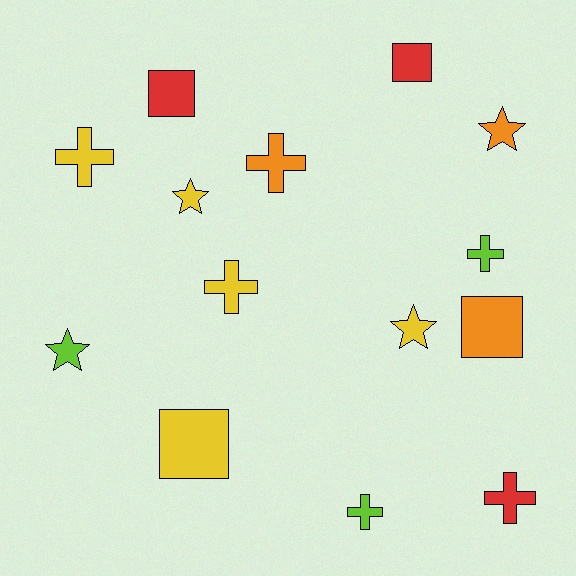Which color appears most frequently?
Yellow, with 5 objects.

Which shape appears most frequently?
Cross, with 6 objects.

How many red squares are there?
There are 2 red squares.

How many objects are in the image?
There are 14 objects.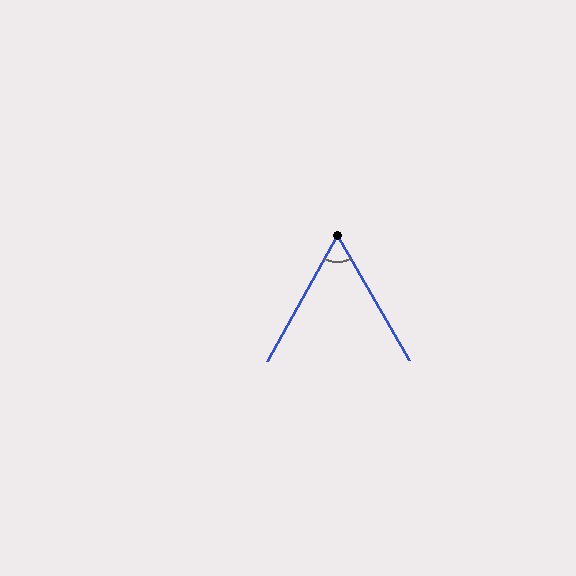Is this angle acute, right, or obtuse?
It is acute.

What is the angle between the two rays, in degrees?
Approximately 59 degrees.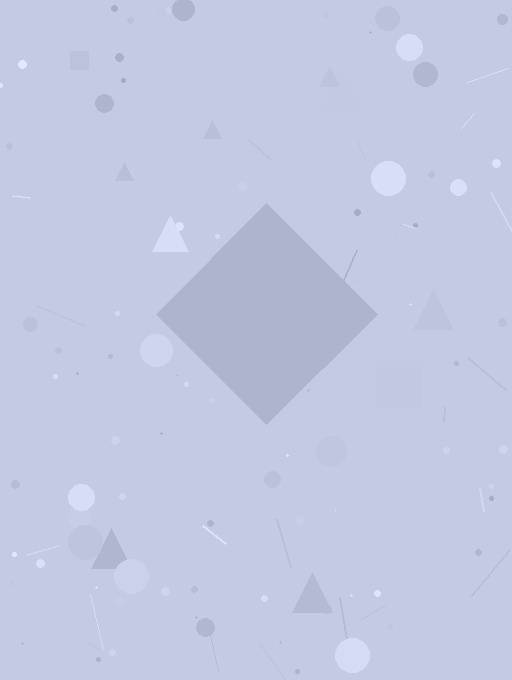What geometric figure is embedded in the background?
A diamond is embedded in the background.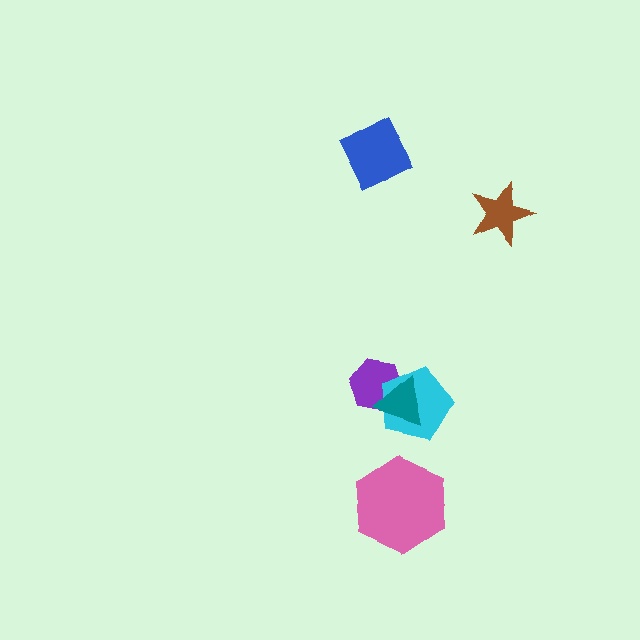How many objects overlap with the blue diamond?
0 objects overlap with the blue diamond.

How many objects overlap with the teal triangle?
2 objects overlap with the teal triangle.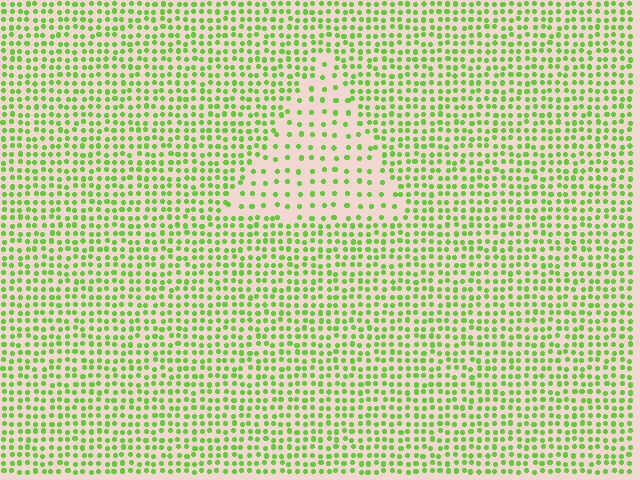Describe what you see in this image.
The image contains small lime elements arranged at two different densities. A triangle-shaped region is visible where the elements are less densely packed than the surrounding area.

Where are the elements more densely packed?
The elements are more densely packed outside the triangle boundary.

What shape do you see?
I see a triangle.